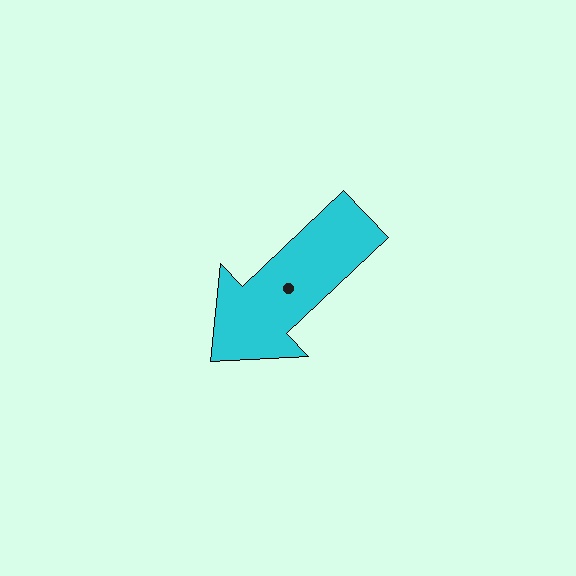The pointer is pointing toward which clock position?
Roughly 8 o'clock.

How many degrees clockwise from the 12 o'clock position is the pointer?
Approximately 227 degrees.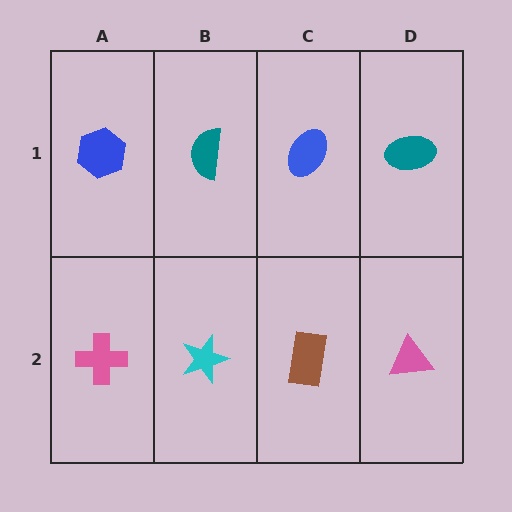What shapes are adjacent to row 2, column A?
A blue hexagon (row 1, column A), a cyan star (row 2, column B).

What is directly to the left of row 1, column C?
A teal semicircle.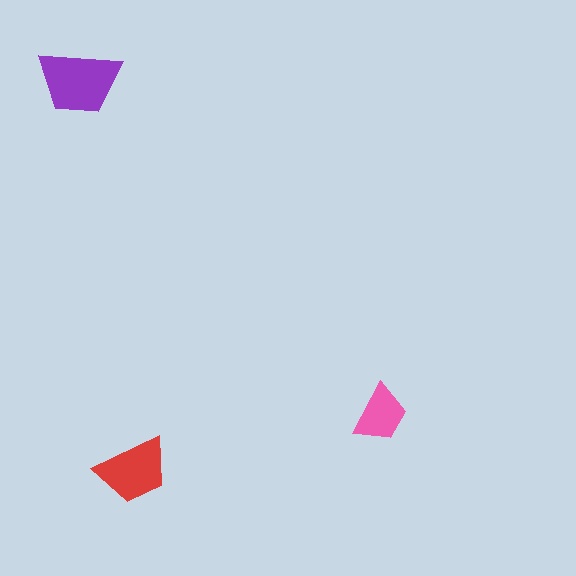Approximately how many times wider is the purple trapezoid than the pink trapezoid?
About 1.5 times wider.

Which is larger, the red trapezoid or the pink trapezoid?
The red one.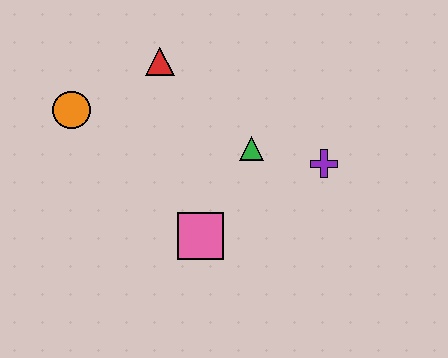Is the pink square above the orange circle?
No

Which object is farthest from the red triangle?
The purple cross is farthest from the red triangle.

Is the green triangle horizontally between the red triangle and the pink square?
No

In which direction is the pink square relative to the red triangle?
The pink square is below the red triangle.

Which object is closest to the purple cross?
The green triangle is closest to the purple cross.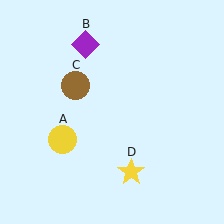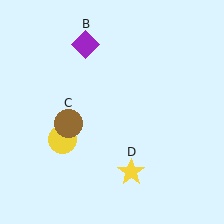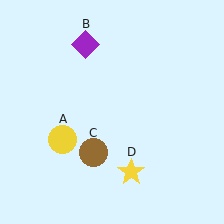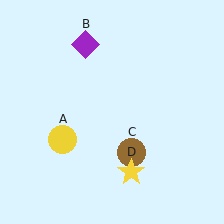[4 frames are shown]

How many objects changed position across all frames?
1 object changed position: brown circle (object C).